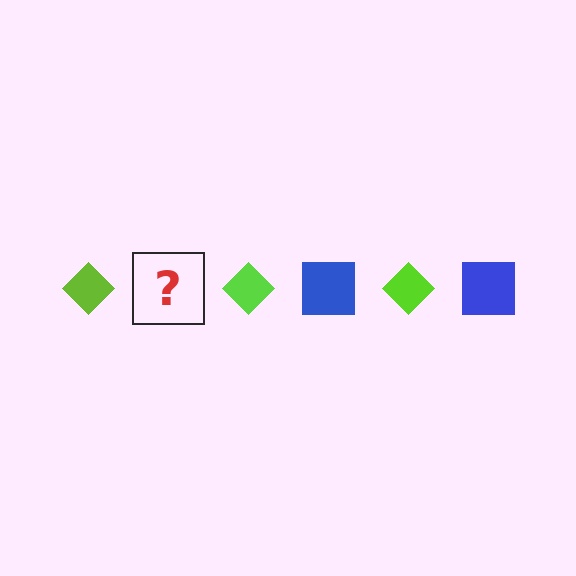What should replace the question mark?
The question mark should be replaced with a blue square.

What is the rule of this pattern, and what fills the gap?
The rule is that the pattern alternates between lime diamond and blue square. The gap should be filled with a blue square.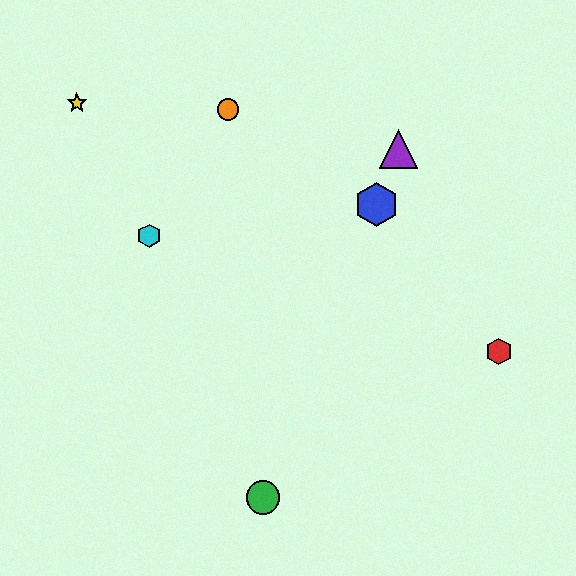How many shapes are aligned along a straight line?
3 shapes (the blue hexagon, the green circle, the purple triangle) are aligned along a straight line.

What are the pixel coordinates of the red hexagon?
The red hexagon is at (499, 352).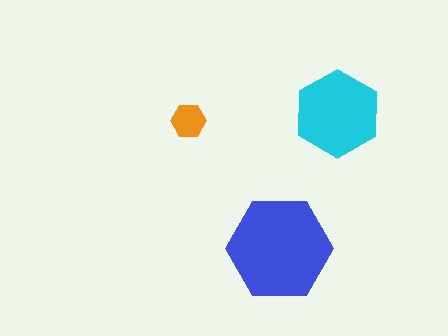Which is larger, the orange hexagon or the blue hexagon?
The blue one.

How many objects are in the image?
There are 3 objects in the image.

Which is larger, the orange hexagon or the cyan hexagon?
The cyan one.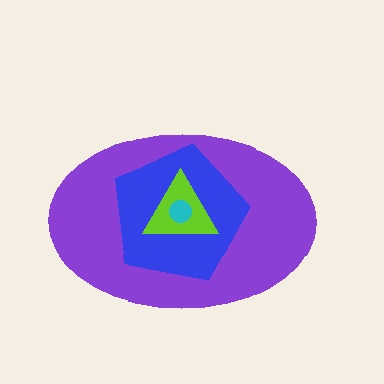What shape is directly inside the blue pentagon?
The lime triangle.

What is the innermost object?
The cyan circle.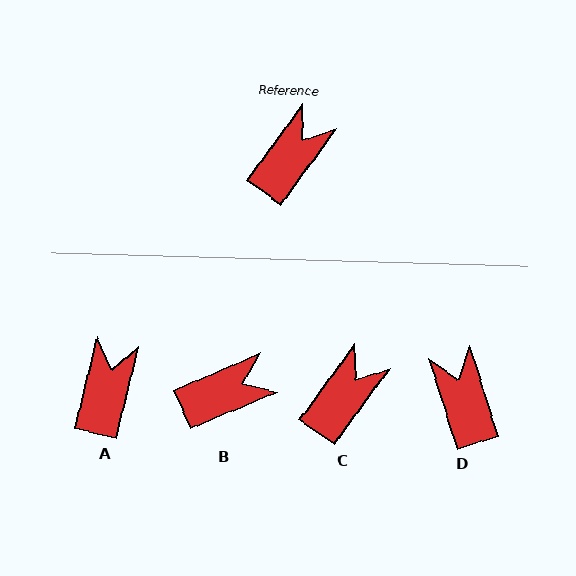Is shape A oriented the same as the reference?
No, it is off by about 23 degrees.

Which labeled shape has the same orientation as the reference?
C.